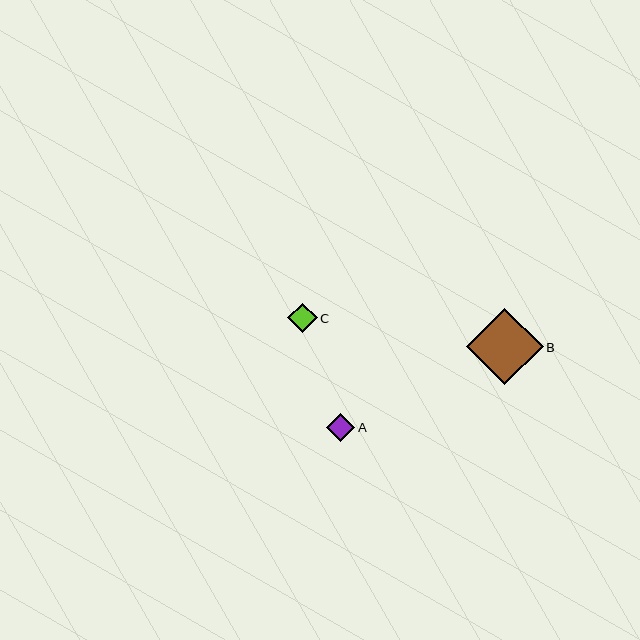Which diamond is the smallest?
Diamond A is the smallest with a size of approximately 28 pixels.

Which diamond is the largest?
Diamond B is the largest with a size of approximately 77 pixels.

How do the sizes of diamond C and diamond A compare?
Diamond C and diamond A are approximately the same size.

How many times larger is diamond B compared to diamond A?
Diamond B is approximately 2.7 times the size of diamond A.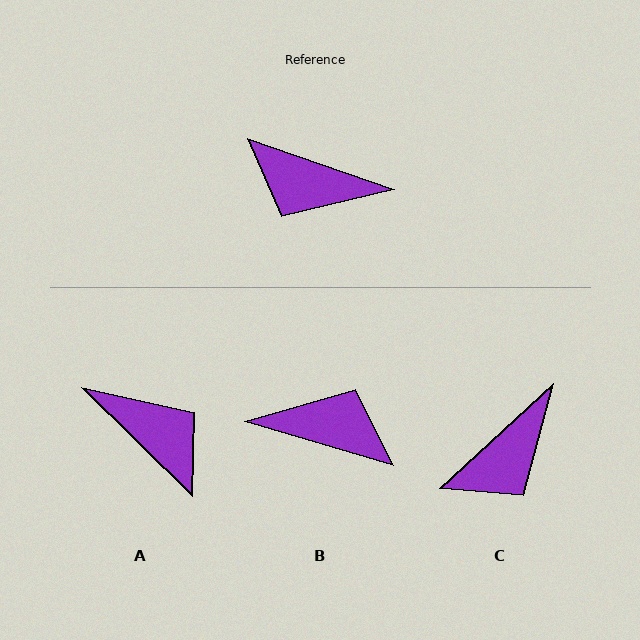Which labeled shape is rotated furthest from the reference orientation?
B, about 177 degrees away.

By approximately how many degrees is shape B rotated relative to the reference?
Approximately 177 degrees clockwise.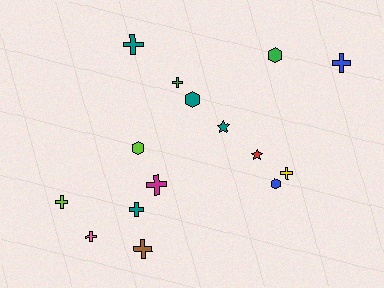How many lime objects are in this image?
There are 2 lime objects.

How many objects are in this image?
There are 15 objects.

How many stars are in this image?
There are 2 stars.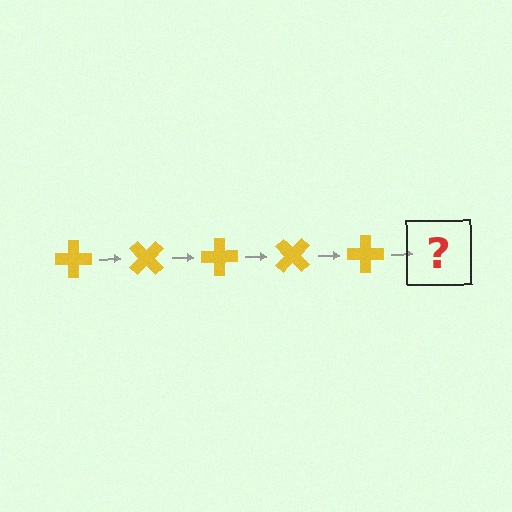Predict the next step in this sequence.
The next step is a yellow cross rotated 225 degrees.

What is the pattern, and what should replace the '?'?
The pattern is that the cross rotates 45 degrees each step. The '?' should be a yellow cross rotated 225 degrees.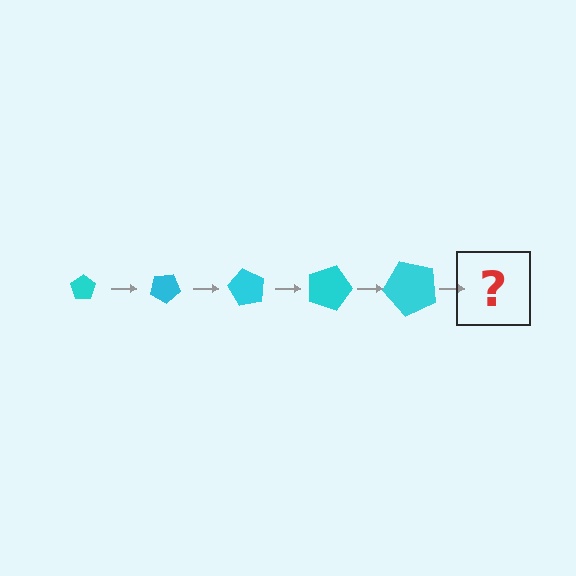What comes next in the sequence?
The next element should be a pentagon, larger than the previous one and rotated 150 degrees from the start.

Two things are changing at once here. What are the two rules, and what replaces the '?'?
The two rules are that the pentagon grows larger each step and it rotates 30 degrees each step. The '?' should be a pentagon, larger than the previous one and rotated 150 degrees from the start.